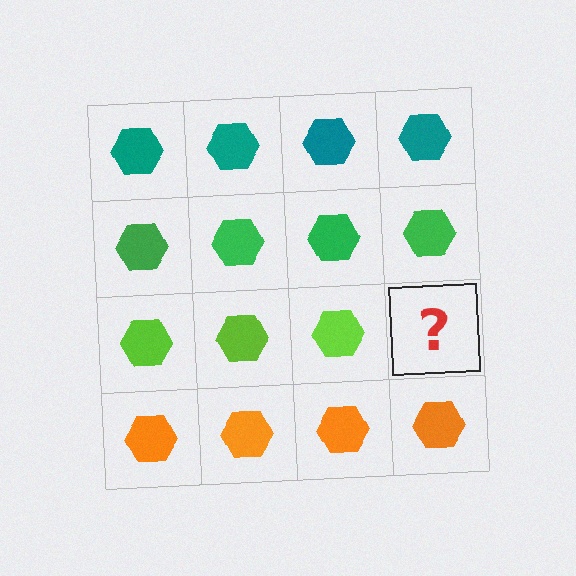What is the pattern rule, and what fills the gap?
The rule is that each row has a consistent color. The gap should be filled with a lime hexagon.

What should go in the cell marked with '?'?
The missing cell should contain a lime hexagon.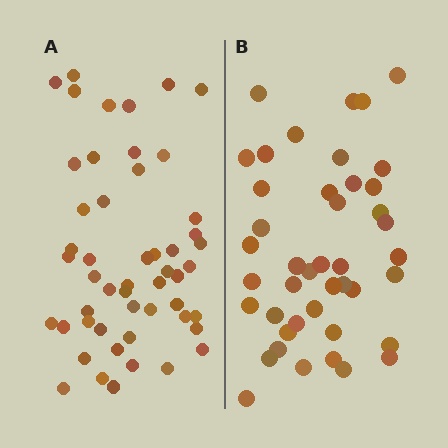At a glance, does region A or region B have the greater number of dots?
Region A (the left region) has more dots.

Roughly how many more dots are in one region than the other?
Region A has roughly 8 or so more dots than region B.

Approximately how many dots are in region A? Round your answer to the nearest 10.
About 50 dots. (The exact count is 51, which rounds to 50.)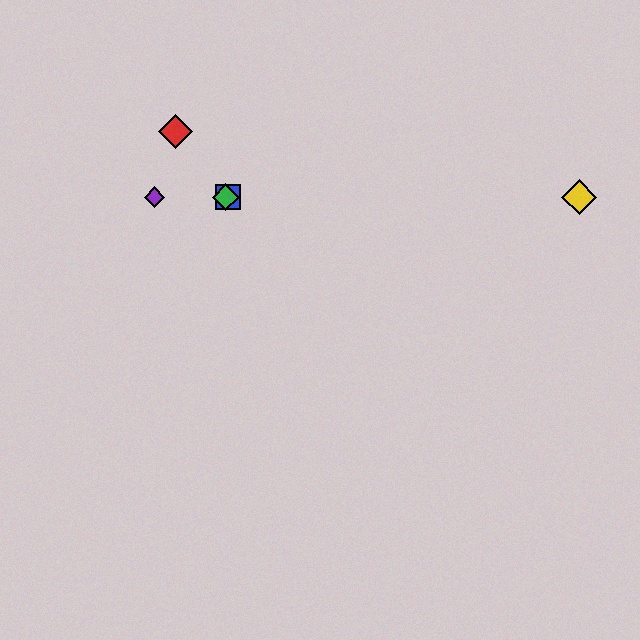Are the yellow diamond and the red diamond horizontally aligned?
No, the yellow diamond is at y≈197 and the red diamond is at y≈132.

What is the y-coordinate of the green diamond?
The green diamond is at y≈197.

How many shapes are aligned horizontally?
4 shapes (the blue square, the green diamond, the yellow diamond, the purple diamond) are aligned horizontally.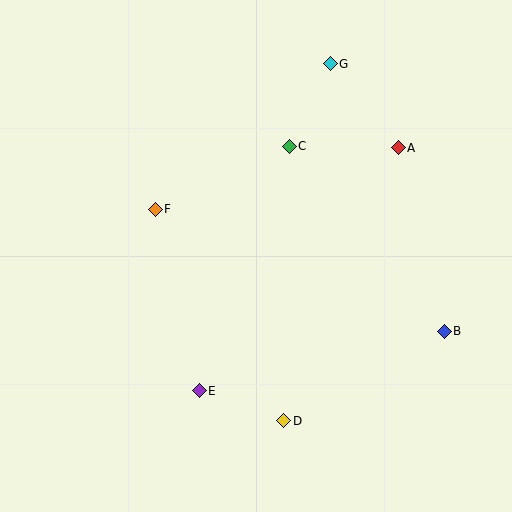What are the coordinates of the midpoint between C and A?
The midpoint between C and A is at (344, 147).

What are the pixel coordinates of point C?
Point C is at (289, 146).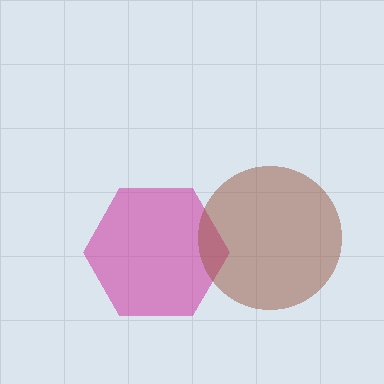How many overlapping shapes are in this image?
There are 2 overlapping shapes in the image.